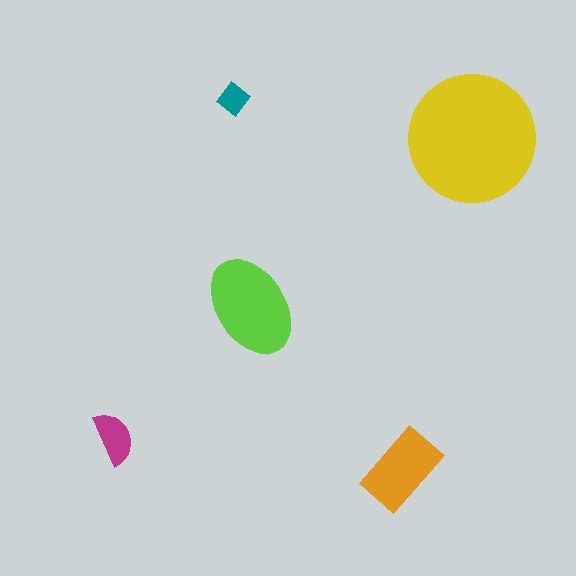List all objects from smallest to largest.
The teal diamond, the magenta semicircle, the orange rectangle, the lime ellipse, the yellow circle.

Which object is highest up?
The teal diamond is topmost.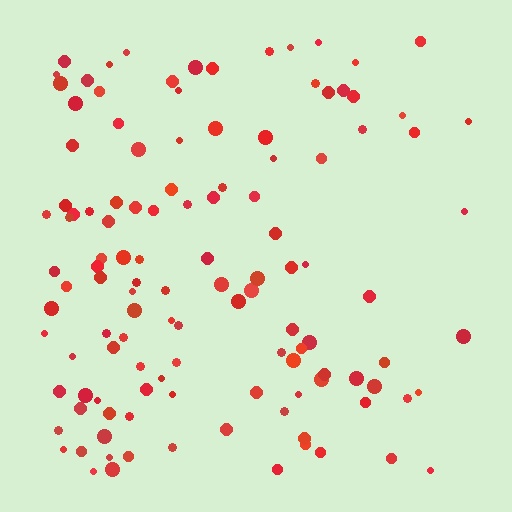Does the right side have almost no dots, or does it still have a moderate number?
Still a moderate number, just noticeably fewer than the left.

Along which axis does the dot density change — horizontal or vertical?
Horizontal.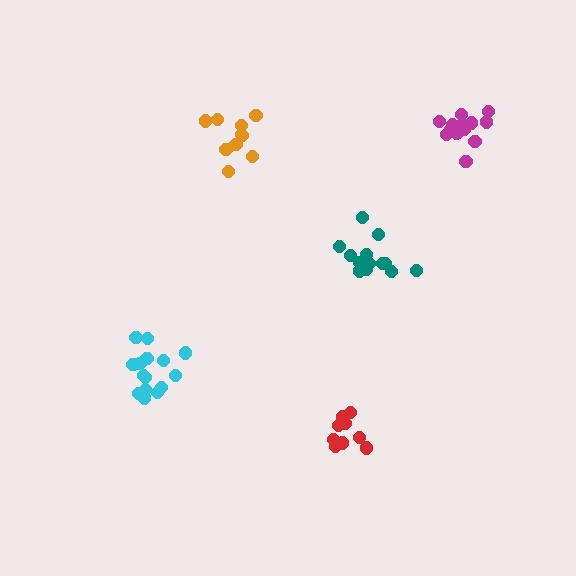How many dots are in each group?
Group 1: 10 dots, Group 2: 10 dots, Group 3: 15 dots, Group 4: 13 dots, Group 5: 15 dots (63 total).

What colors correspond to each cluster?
The clusters are colored: red, orange, cyan, teal, magenta.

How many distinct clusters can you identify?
There are 5 distinct clusters.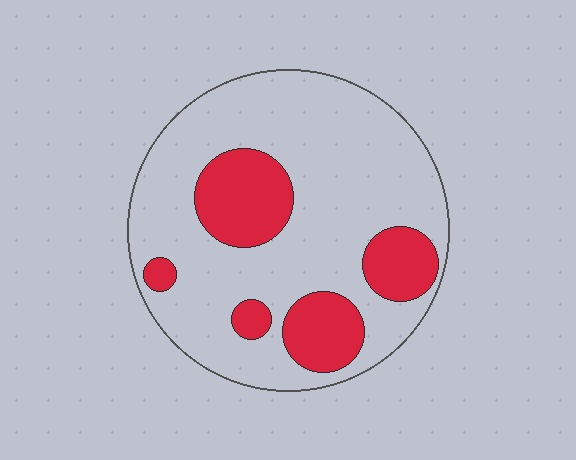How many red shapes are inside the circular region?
5.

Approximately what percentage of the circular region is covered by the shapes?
Approximately 25%.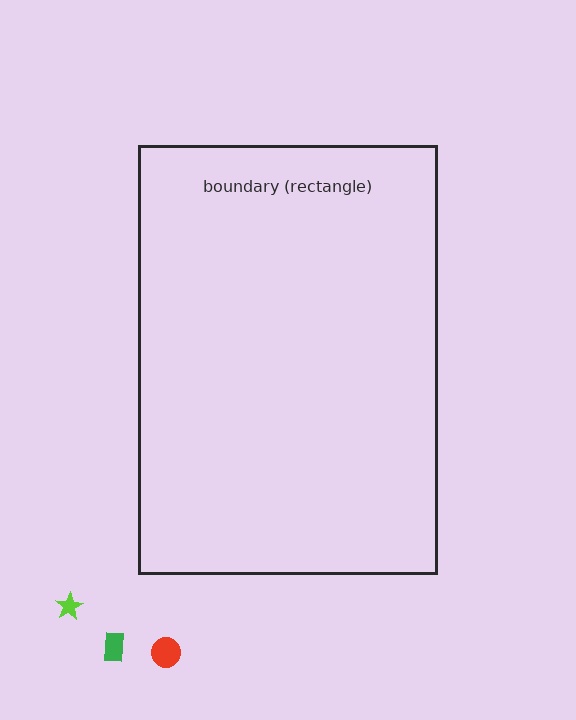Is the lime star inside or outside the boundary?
Outside.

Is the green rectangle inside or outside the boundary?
Outside.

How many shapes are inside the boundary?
0 inside, 3 outside.